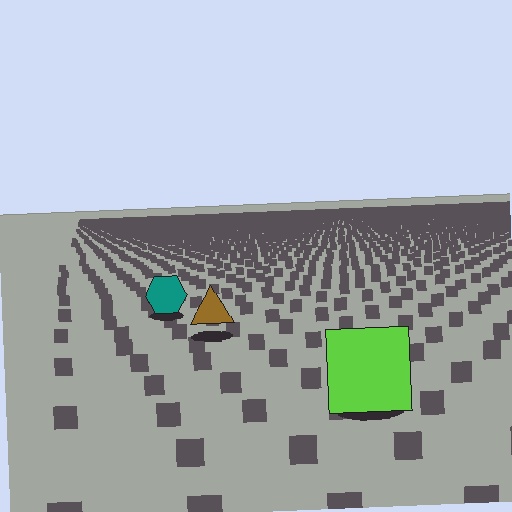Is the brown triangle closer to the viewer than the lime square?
No. The lime square is closer — you can tell from the texture gradient: the ground texture is coarser near it.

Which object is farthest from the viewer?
The teal hexagon is farthest from the viewer. It appears smaller and the ground texture around it is denser.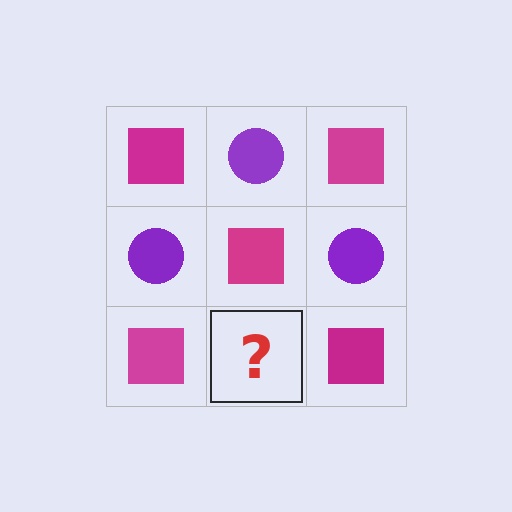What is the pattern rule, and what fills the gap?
The rule is that it alternates magenta square and purple circle in a checkerboard pattern. The gap should be filled with a purple circle.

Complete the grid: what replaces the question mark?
The question mark should be replaced with a purple circle.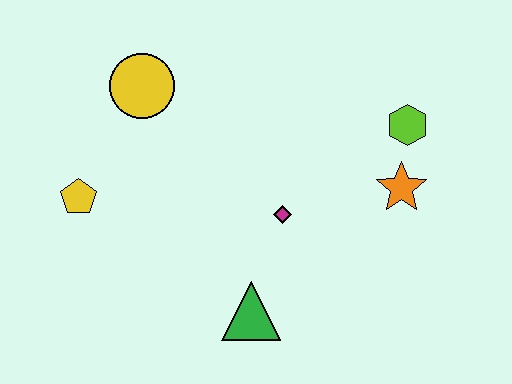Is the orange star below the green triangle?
No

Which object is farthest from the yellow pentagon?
The lime hexagon is farthest from the yellow pentagon.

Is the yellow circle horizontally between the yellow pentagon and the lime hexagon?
Yes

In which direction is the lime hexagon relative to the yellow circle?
The lime hexagon is to the right of the yellow circle.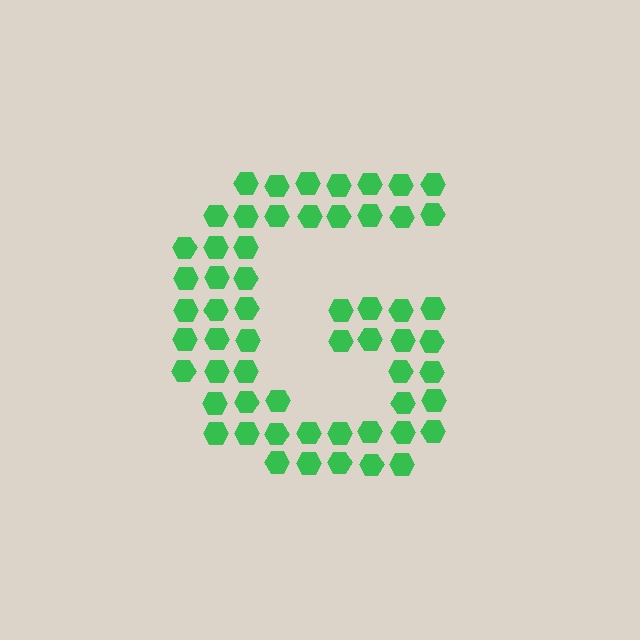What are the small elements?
The small elements are hexagons.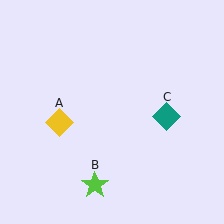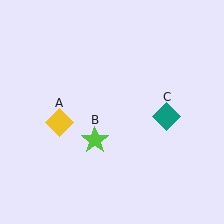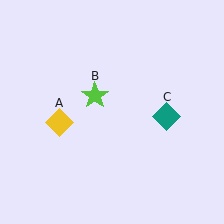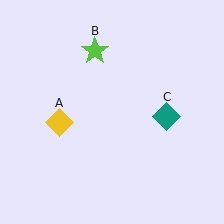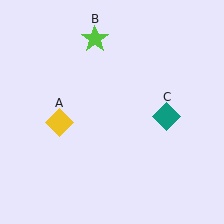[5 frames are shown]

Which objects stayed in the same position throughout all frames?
Yellow diamond (object A) and teal diamond (object C) remained stationary.